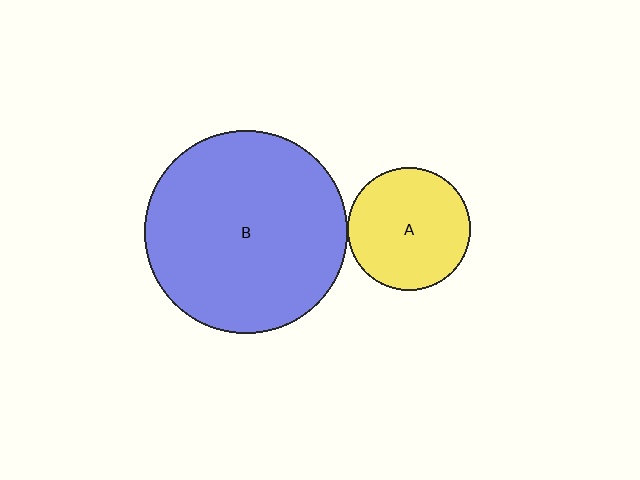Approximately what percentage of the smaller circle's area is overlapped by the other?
Approximately 5%.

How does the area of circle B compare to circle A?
Approximately 2.7 times.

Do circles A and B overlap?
Yes.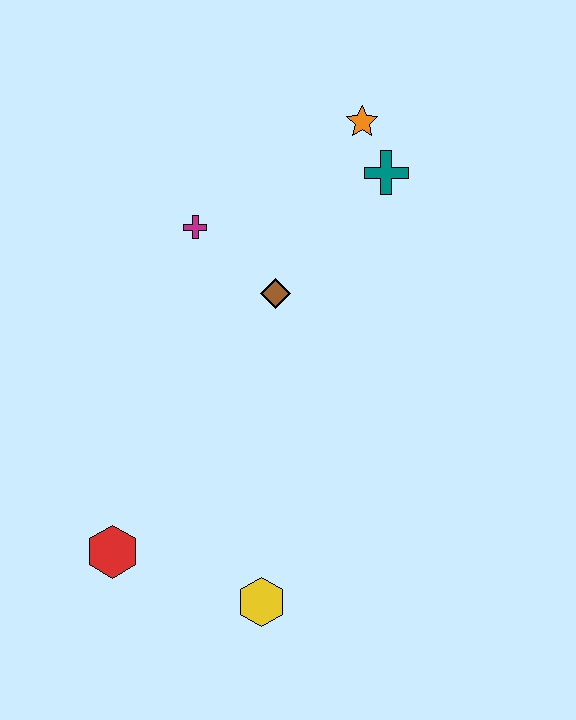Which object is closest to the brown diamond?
The magenta cross is closest to the brown diamond.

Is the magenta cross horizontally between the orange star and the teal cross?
No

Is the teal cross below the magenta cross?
No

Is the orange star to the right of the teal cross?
No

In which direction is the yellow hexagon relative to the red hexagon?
The yellow hexagon is to the right of the red hexagon.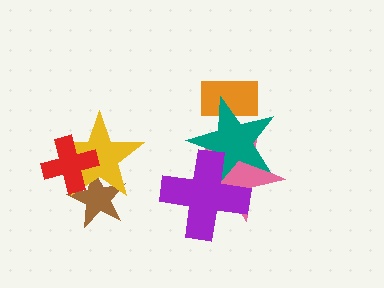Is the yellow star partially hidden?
Yes, it is partially covered by another shape.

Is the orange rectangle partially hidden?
Yes, it is partially covered by another shape.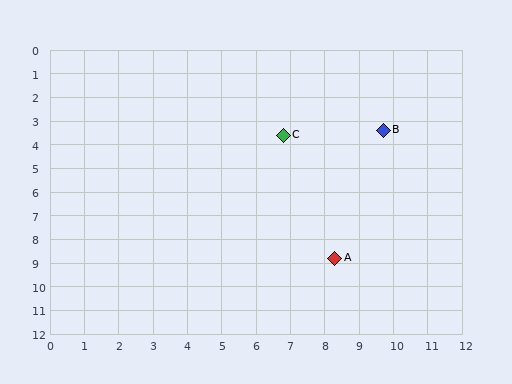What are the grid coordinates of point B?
Point B is at approximately (9.7, 3.4).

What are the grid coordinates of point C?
Point C is at approximately (6.8, 3.6).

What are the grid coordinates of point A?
Point A is at approximately (8.3, 8.8).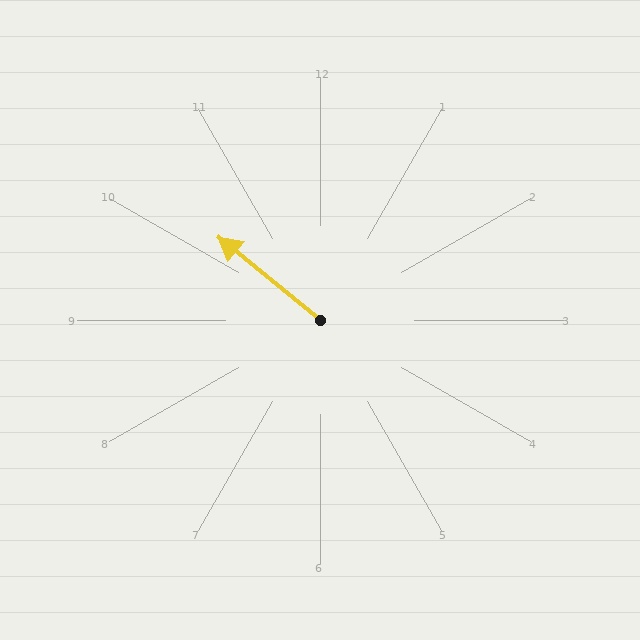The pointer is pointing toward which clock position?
Roughly 10 o'clock.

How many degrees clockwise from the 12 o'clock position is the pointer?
Approximately 309 degrees.